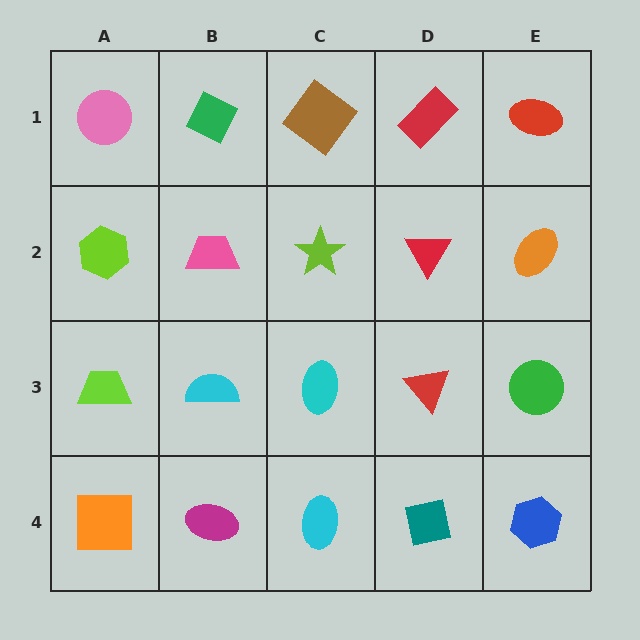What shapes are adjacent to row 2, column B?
A green diamond (row 1, column B), a cyan semicircle (row 3, column B), a lime hexagon (row 2, column A), a lime star (row 2, column C).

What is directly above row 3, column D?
A red triangle.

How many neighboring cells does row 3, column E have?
3.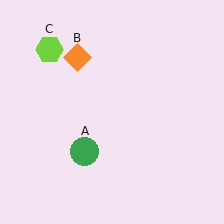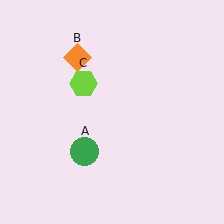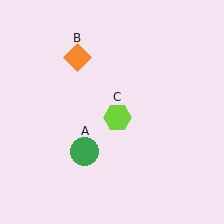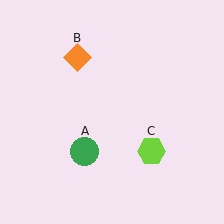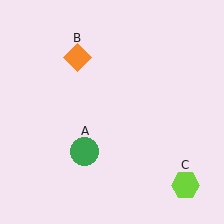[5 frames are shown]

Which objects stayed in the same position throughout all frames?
Green circle (object A) and orange diamond (object B) remained stationary.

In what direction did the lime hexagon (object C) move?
The lime hexagon (object C) moved down and to the right.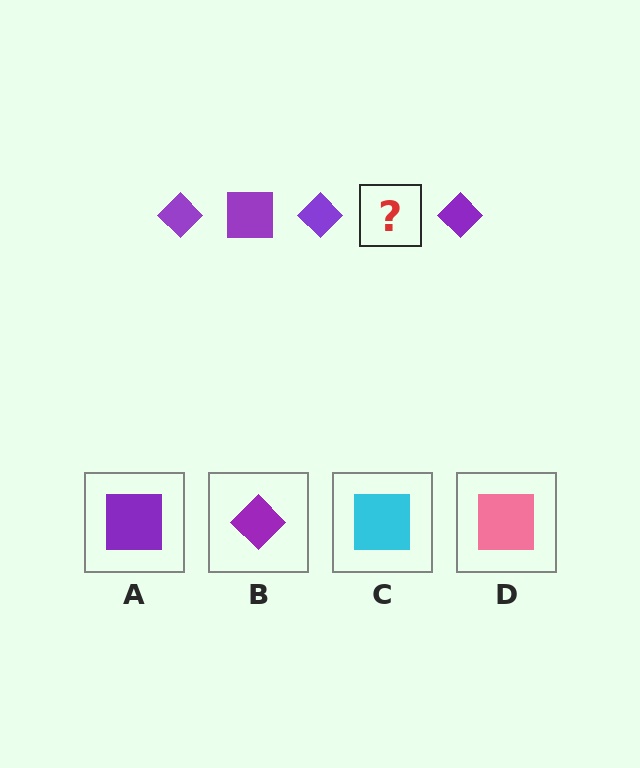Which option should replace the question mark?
Option A.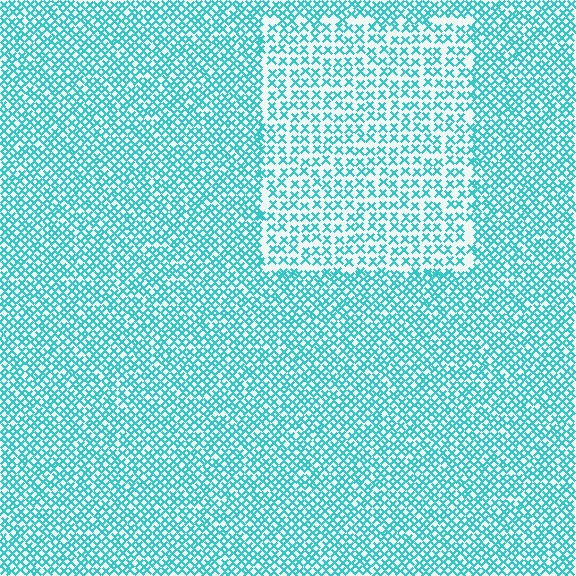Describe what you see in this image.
The image contains small cyan elements arranged at two different densities. A rectangle-shaped region is visible where the elements are less densely packed than the surrounding area.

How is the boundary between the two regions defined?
The boundary is defined by a change in element density (approximately 1.7x ratio). All elements are the same color, size, and shape.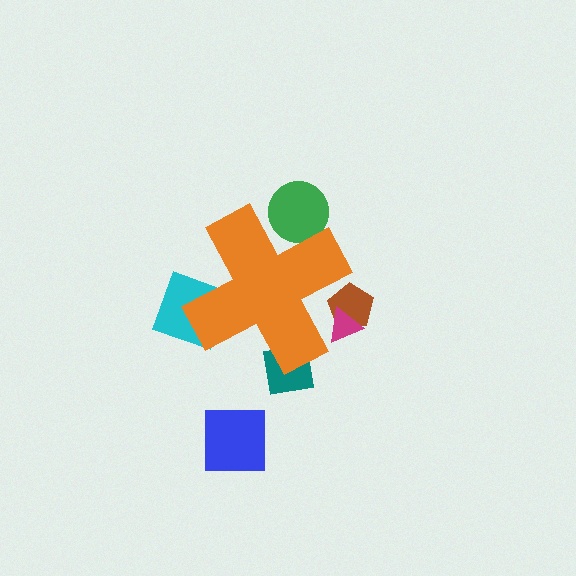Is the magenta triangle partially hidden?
Yes, the magenta triangle is partially hidden behind the orange cross.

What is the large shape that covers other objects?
An orange cross.